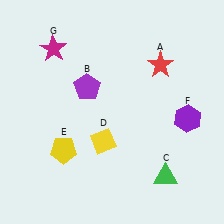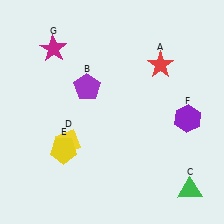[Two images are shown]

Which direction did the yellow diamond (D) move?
The yellow diamond (D) moved left.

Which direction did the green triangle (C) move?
The green triangle (C) moved right.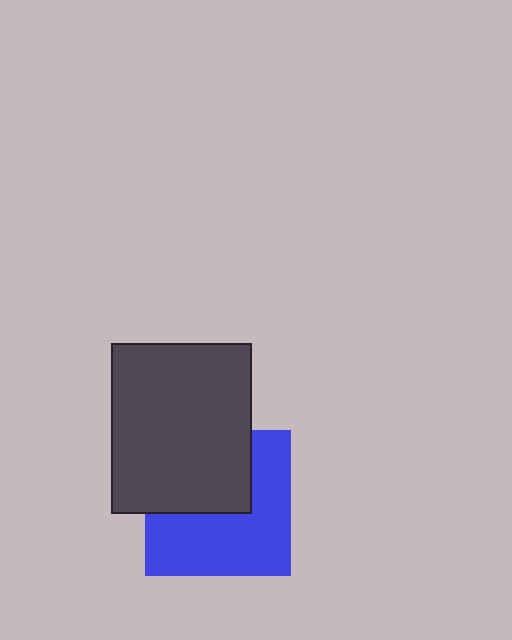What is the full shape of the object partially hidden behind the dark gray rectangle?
The partially hidden object is a blue square.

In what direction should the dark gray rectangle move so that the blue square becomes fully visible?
The dark gray rectangle should move up. That is the shortest direction to clear the overlap and leave the blue square fully visible.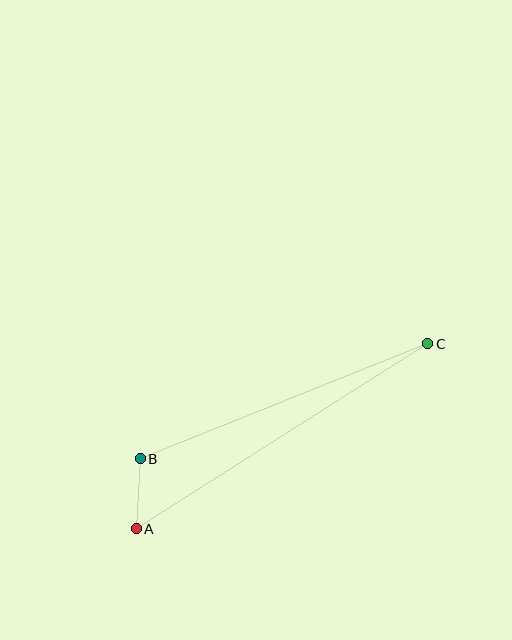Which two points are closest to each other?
Points A and B are closest to each other.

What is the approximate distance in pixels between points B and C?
The distance between B and C is approximately 310 pixels.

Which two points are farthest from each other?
Points A and C are farthest from each other.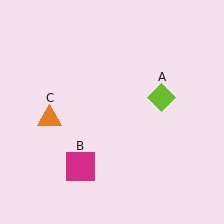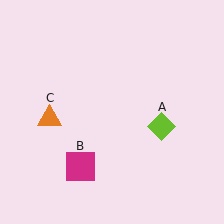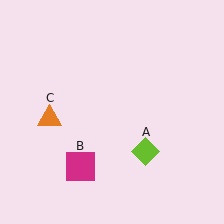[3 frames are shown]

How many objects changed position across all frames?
1 object changed position: lime diamond (object A).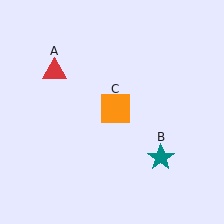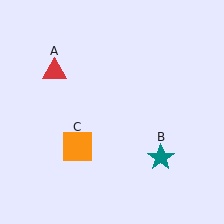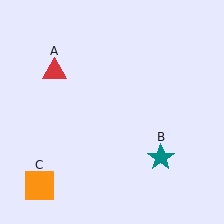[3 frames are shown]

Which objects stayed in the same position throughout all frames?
Red triangle (object A) and teal star (object B) remained stationary.